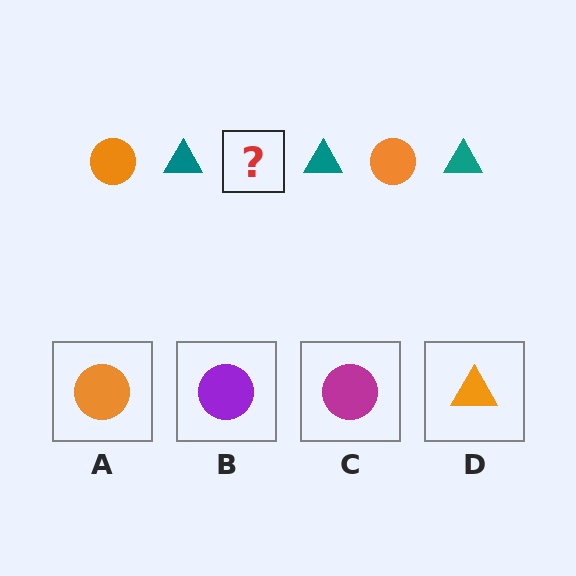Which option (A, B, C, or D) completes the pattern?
A.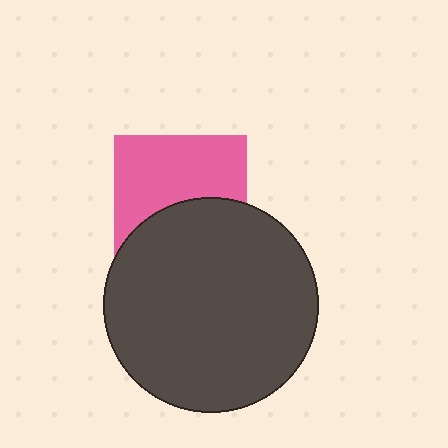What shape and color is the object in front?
The object in front is a dark gray circle.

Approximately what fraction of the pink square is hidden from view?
Roughly 43% of the pink square is hidden behind the dark gray circle.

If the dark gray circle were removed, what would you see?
You would see the complete pink square.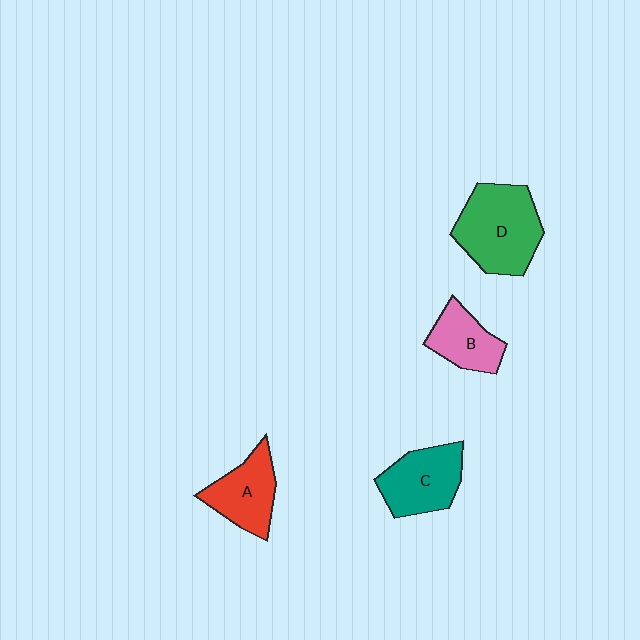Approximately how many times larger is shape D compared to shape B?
Approximately 1.8 times.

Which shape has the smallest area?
Shape B (pink).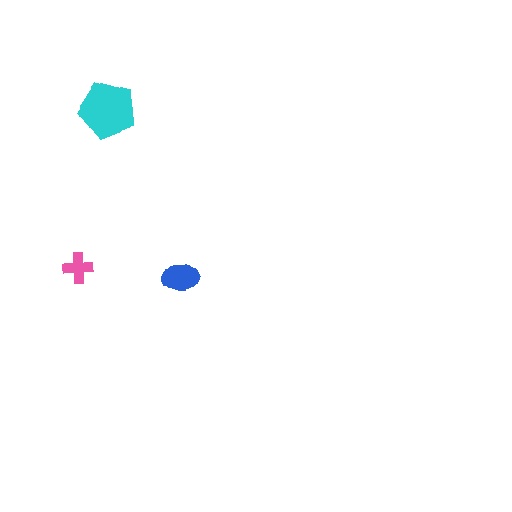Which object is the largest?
The cyan pentagon.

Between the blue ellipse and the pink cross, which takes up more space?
The blue ellipse.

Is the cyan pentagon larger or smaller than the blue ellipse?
Larger.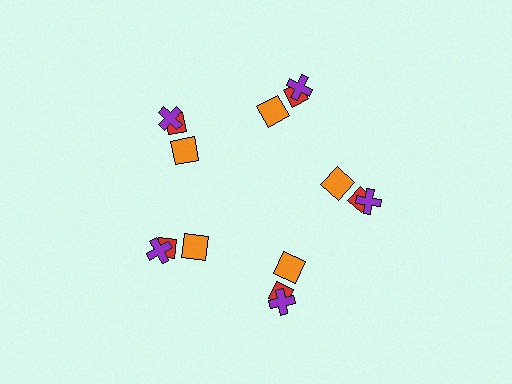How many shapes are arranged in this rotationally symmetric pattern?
There are 15 shapes, arranged in 5 groups of 3.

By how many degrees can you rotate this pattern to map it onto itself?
The pattern maps onto itself every 72 degrees of rotation.